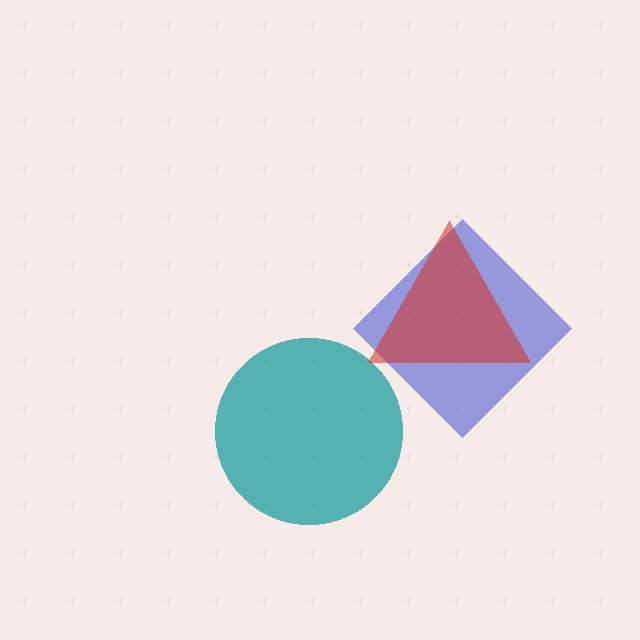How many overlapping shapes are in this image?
There are 3 overlapping shapes in the image.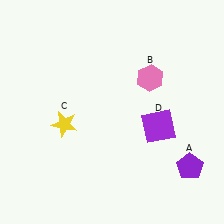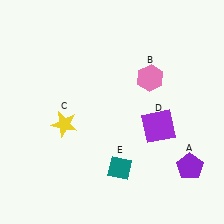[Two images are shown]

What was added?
A teal diamond (E) was added in Image 2.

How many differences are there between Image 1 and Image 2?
There is 1 difference between the two images.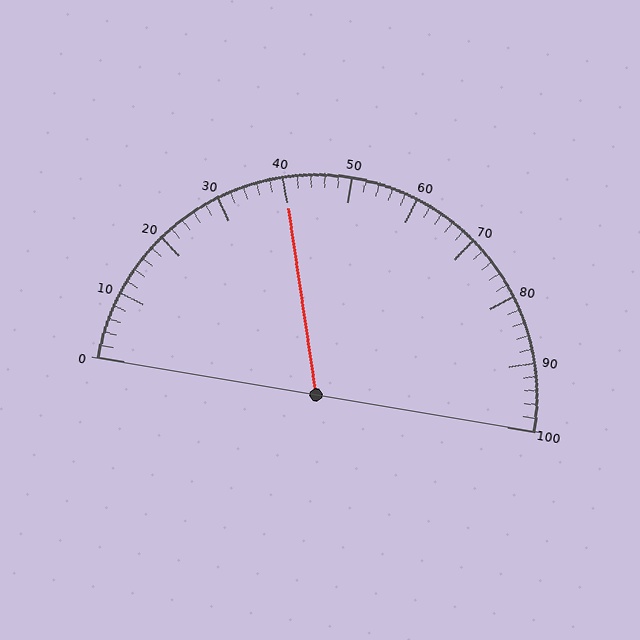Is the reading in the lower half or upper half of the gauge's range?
The reading is in the lower half of the range (0 to 100).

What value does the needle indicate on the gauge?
The needle indicates approximately 40.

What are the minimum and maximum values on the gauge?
The gauge ranges from 0 to 100.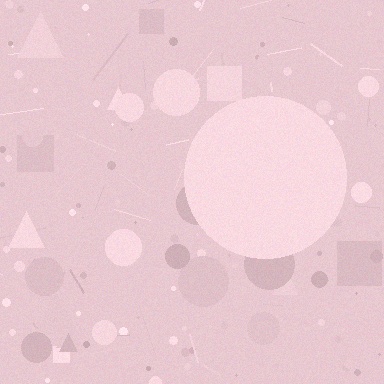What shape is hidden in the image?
A circle is hidden in the image.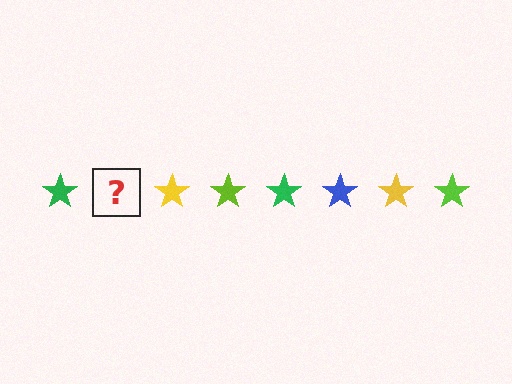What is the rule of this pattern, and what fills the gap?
The rule is that the pattern cycles through green, blue, yellow, lime stars. The gap should be filled with a blue star.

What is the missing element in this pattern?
The missing element is a blue star.